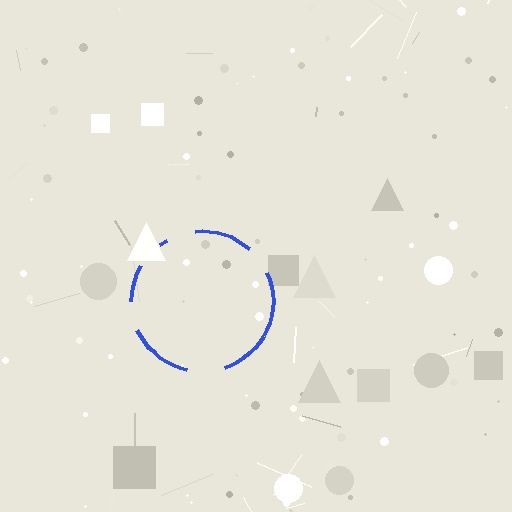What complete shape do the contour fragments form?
The contour fragments form a circle.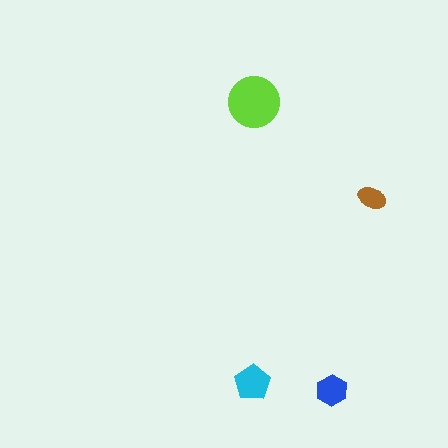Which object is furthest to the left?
The cyan pentagon is leftmost.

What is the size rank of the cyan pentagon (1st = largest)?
2nd.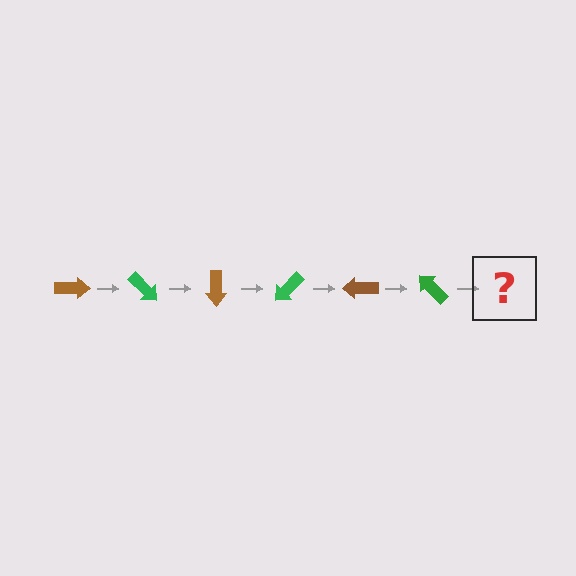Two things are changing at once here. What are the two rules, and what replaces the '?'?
The two rules are that it rotates 45 degrees each step and the color cycles through brown and green. The '?' should be a brown arrow, rotated 270 degrees from the start.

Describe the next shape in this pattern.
It should be a brown arrow, rotated 270 degrees from the start.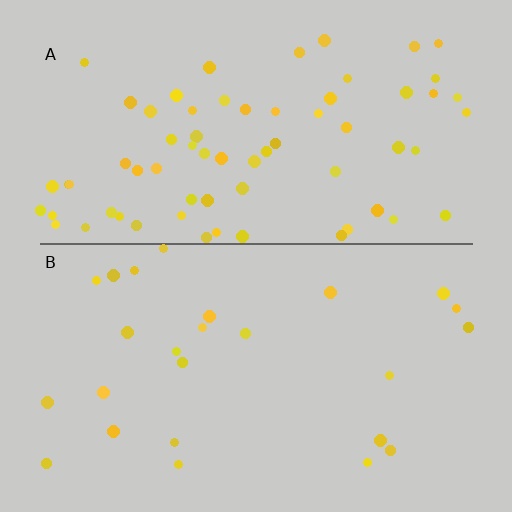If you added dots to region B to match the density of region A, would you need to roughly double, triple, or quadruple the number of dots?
Approximately triple.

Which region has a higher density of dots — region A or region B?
A (the top).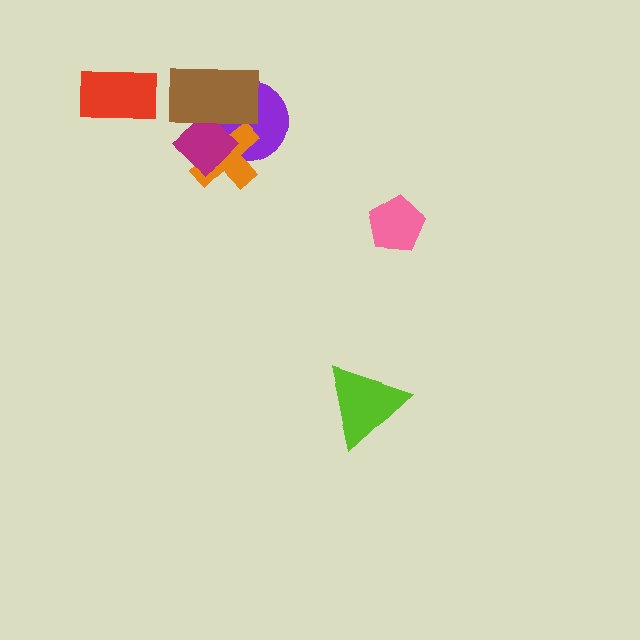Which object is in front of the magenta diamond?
The brown rectangle is in front of the magenta diamond.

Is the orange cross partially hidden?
Yes, it is partially covered by another shape.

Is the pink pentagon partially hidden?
No, no other shape covers it.